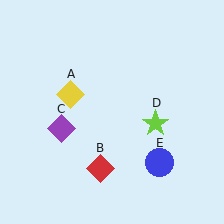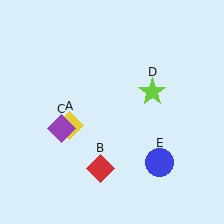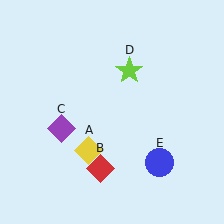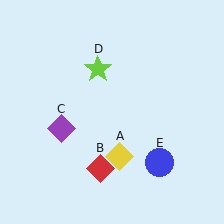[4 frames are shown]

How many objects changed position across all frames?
2 objects changed position: yellow diamond (object A), lime star (object D).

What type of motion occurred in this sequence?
The yellow diamond (object A), lime star (object D) rotated counterclockwise around the center of the scene.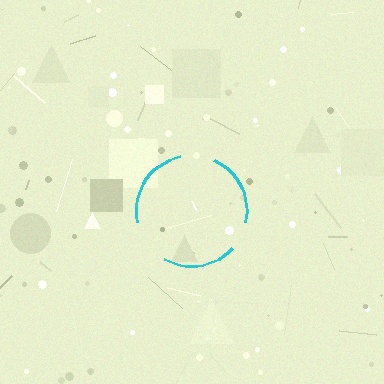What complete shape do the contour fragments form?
The contour fragments form a circle.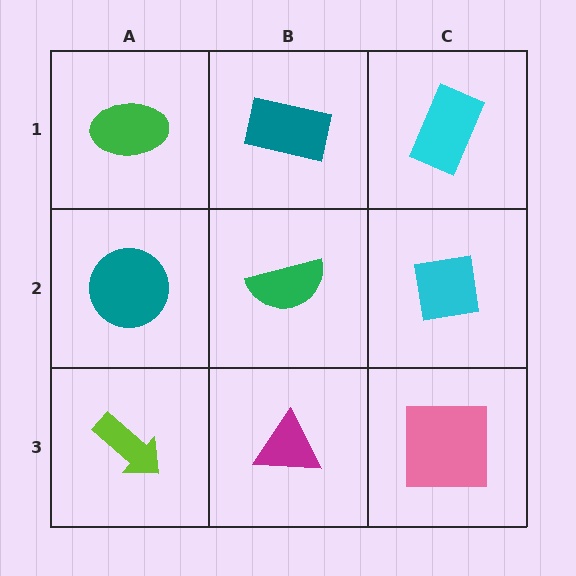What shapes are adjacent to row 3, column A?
A teal circle (row 2, column A), a magenta triangle (row 3, column B).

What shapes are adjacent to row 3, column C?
A cyan square (row 2, column C), a magenta triangle (row 3, column B).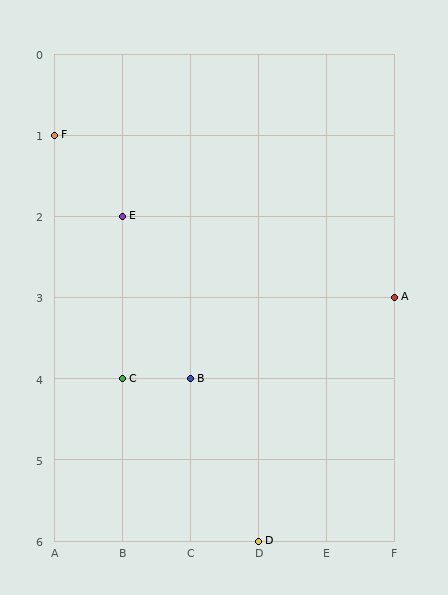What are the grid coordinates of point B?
Point B is at grid coordinates (C, 4).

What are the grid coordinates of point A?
Point A is at grid coordinates (F, 3).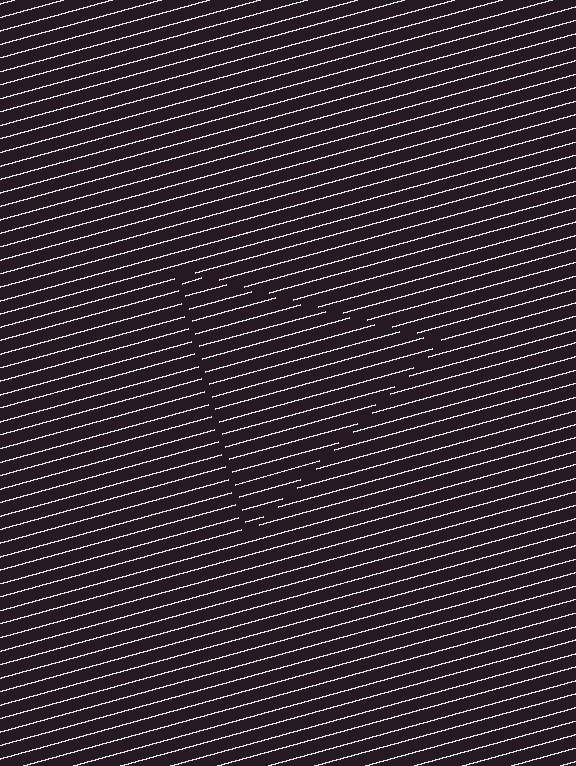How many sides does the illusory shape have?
3 sides — the line-ends trace a triangle.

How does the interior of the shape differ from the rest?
The interior of the shape contains the same grating, shifted by half a period — the contour is defined by the phase discontinuity where line-ends from the inner and outer gratings abut.